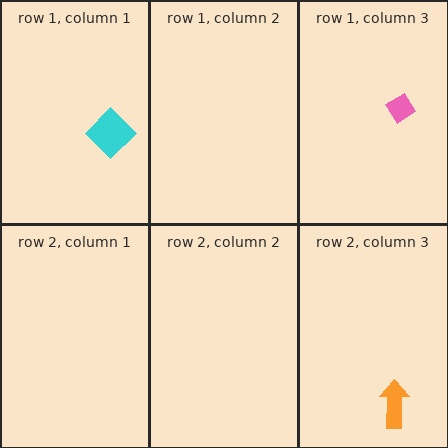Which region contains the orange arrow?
The row 2, column 3 region.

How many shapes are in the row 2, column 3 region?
1.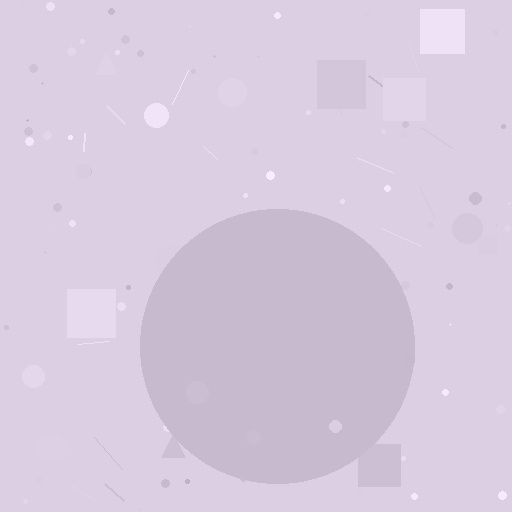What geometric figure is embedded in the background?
A circle is embedded in the background.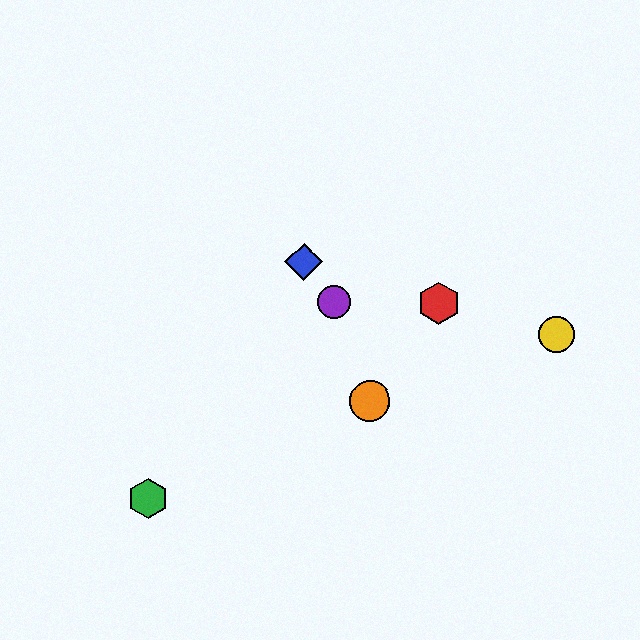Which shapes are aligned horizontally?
The red hexagon, the purple circle are aligned horizontally.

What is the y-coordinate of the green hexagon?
The green hexagon is at y≈499.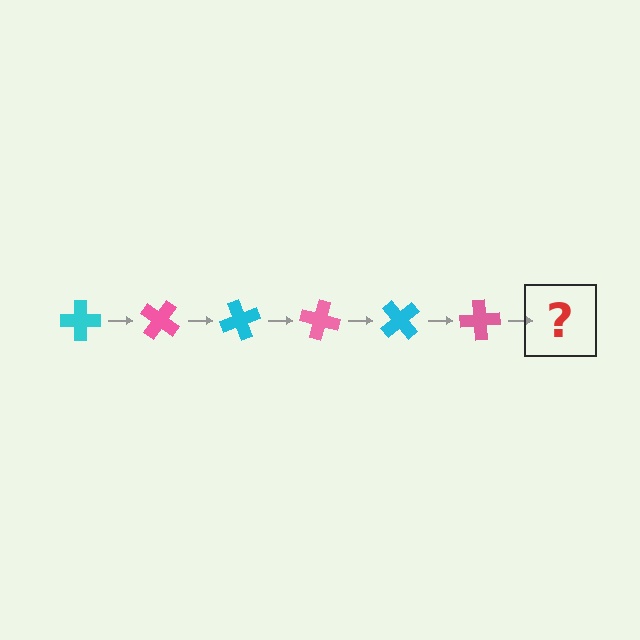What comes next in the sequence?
The next element should be a cyan cross, rotated 210 degrees from the start.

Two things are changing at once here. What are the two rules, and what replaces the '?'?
The two rules are that it rotates 35 degrees each step and the color cycles through cyan and pink. The '?' should be a cyan cross, rotated 210 degrees from the start.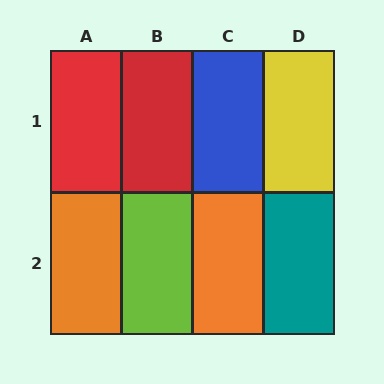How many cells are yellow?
1 cell is yellow.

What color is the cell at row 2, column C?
Orange.